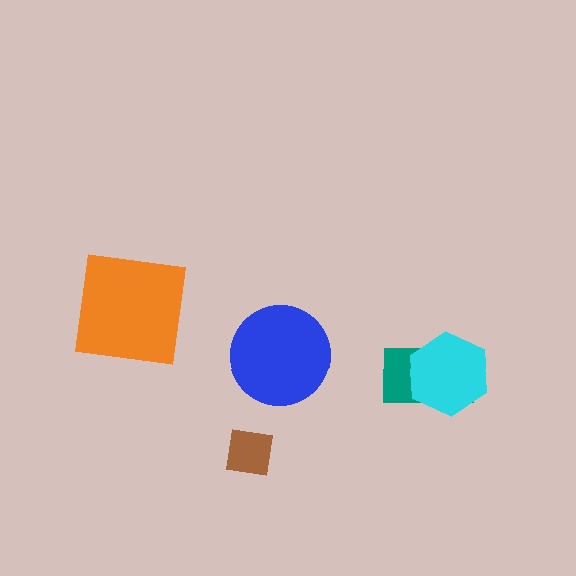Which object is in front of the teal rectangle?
The cyan hexagon is in front of the teal rectangle.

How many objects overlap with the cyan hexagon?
1 object overlaps with the cyan hexagon.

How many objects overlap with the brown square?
0 objects overlap with the brown square.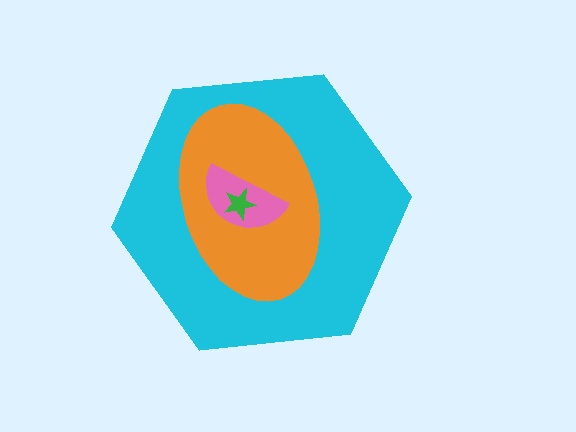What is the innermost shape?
The green star.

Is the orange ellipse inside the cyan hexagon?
Yes.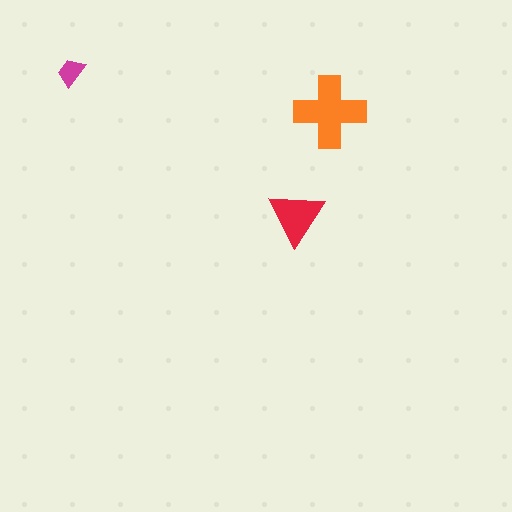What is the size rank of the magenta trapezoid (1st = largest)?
3rd.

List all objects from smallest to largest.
The magenta trapezoid, the red triangle, the orange cross.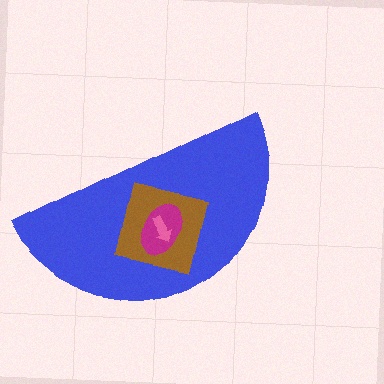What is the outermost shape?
The blue semicircle.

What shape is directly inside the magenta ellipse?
The pink arrow.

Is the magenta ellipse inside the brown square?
Yes.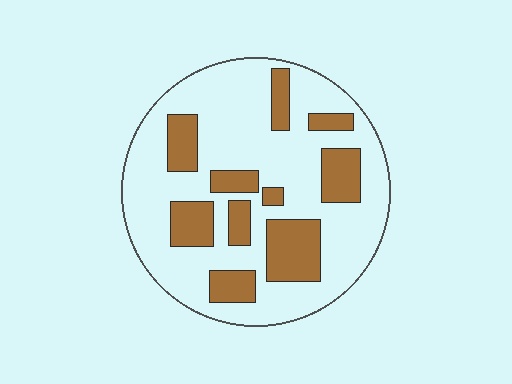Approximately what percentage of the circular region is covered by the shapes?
Approximately 25%.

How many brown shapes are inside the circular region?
10.